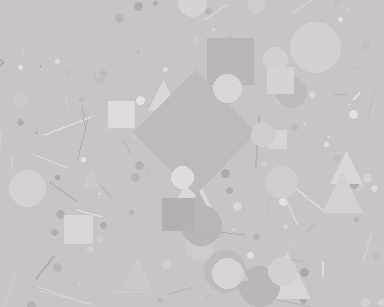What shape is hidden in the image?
A diamond is hidden in the image.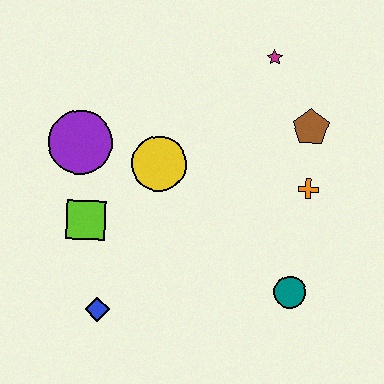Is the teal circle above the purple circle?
No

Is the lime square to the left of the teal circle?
Yes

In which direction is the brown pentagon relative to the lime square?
The brown pentagon is to the right of the lime square.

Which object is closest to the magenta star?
The brown pentagon is closest to the magenta star.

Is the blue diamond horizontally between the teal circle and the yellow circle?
No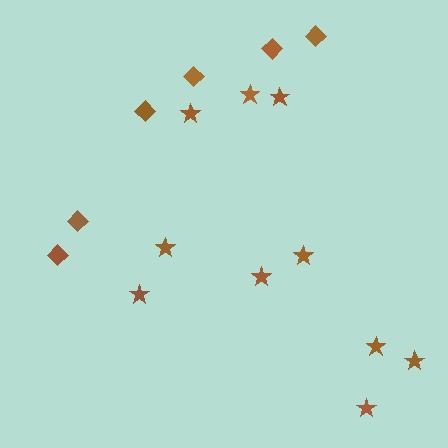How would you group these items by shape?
There are 2 groups: one group of stars (10) and one group of diamonds (6).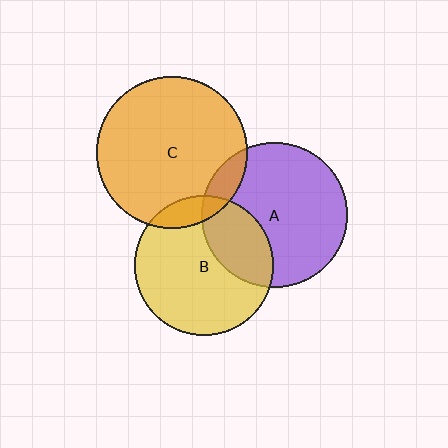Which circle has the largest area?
Circle C (orange).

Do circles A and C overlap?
Yes.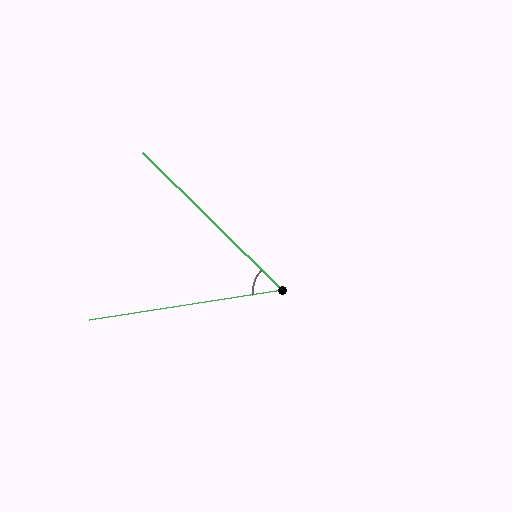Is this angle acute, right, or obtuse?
It is acute.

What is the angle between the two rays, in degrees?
Approximately 53 degrees.